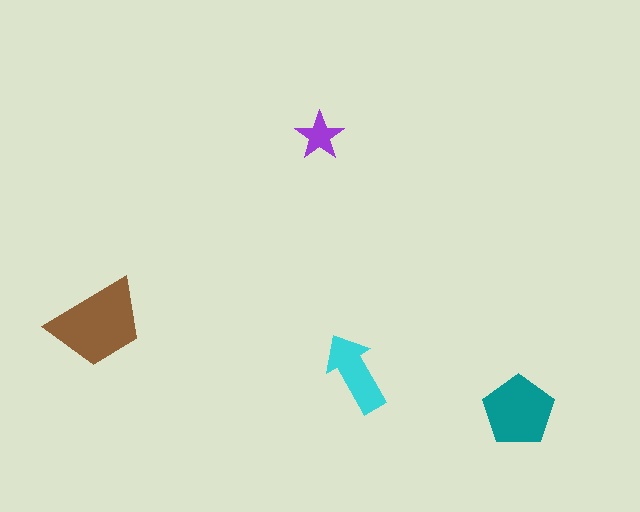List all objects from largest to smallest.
The brown trapezoid, the teal pentagon, the cyan arrow, the purple star.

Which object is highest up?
The purple star is topmost.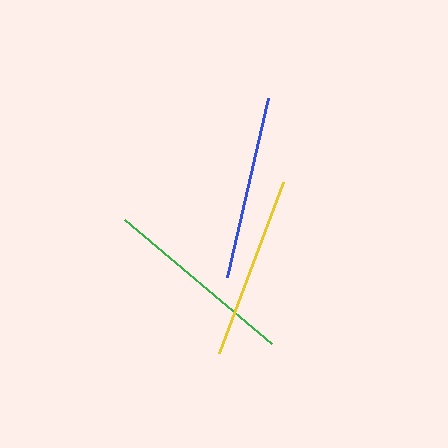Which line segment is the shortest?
The yellow line is the shortest at approximately 182 pixels.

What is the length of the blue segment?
The blue segment is approximately 183 pixels long.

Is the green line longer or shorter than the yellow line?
The green line is longer than the yellow line.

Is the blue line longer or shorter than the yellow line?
The blue line is longer than the yellow line.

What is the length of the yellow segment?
The yellow segment is approximately 182 pixels long.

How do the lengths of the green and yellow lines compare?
The green and yellow lines are approximately the same length.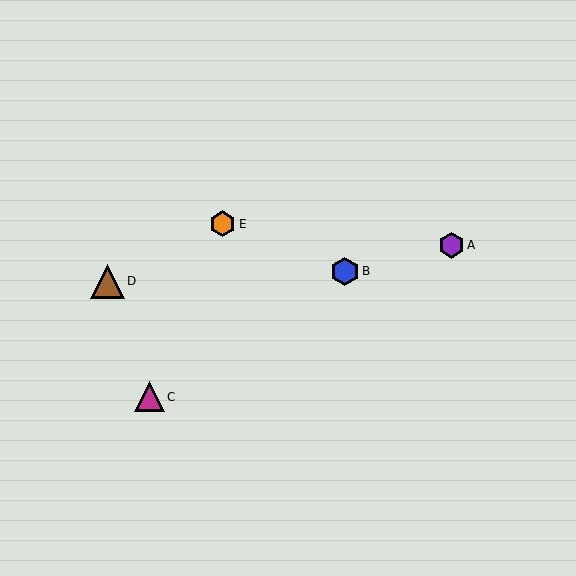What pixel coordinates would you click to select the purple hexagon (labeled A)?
Click at (451, 245) to select the purple hexagon A.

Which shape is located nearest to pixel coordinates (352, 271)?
The blue hexagon (labeled B) at (345, 271) is nearest to that location.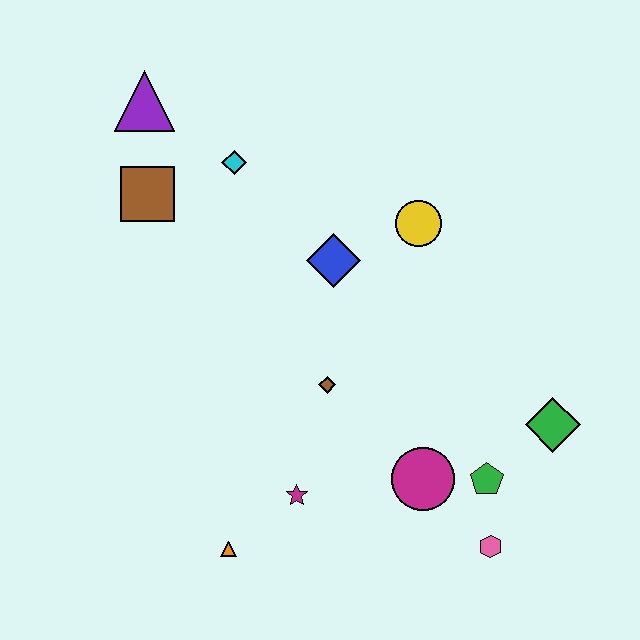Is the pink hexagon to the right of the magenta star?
Yes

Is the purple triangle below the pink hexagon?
No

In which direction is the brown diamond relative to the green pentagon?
The brown diamond is to the left of the green pentagon.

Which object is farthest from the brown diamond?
The purple triangle is farthest from the brown diamond.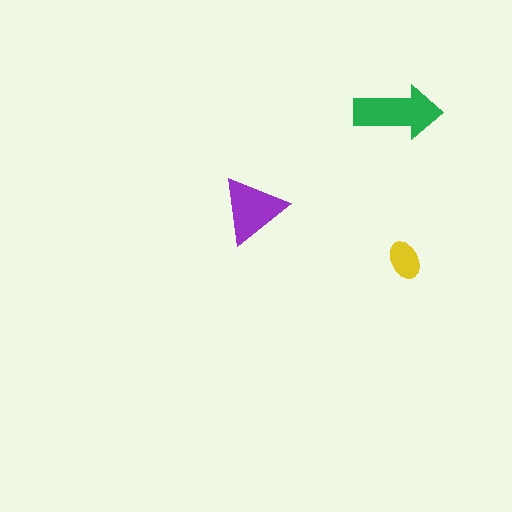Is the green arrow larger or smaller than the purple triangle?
Larger.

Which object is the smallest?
The yellow ellipse.